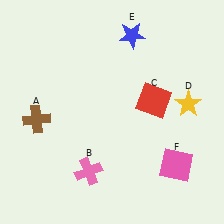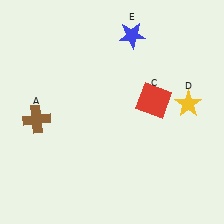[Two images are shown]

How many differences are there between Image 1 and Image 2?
There are 2 differences between the two images.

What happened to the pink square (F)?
The pink square (F) was removed in Image 2. It was in the bottom-right area of Image 1.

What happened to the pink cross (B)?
The pink cross (B) was removed in Image 2. It was in the bottom-left area of Image 1.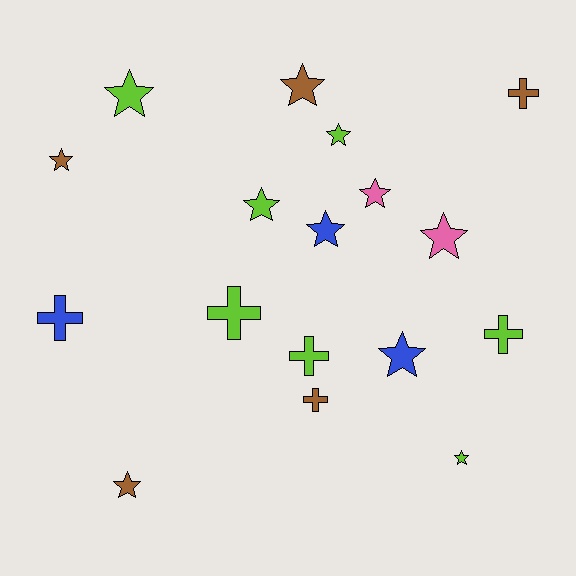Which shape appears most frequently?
Star, with 11 objects.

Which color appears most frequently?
Lime, with 7 objects.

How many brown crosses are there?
There are 2 brown crosses.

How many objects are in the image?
There are 17 objects.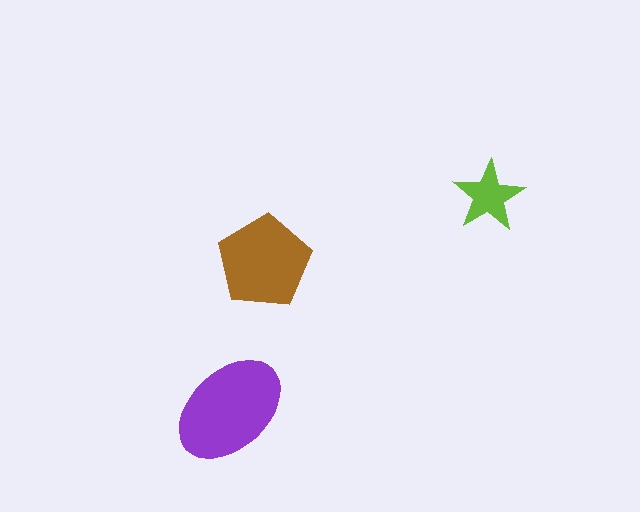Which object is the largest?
The purple ellipse.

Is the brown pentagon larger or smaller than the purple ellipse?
Smaller.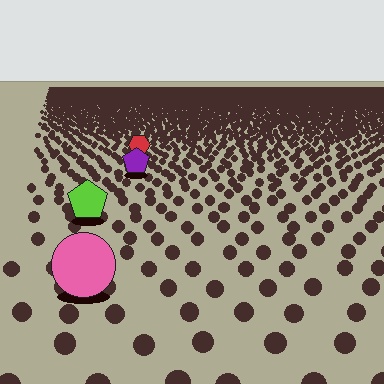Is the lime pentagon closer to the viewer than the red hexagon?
Yes. The lime pentagon is closer — you can tell from the texture gradient: the ground texture is coarser near it.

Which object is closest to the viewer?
The pink circle is closest. The texture marks near it are larger and more spread out.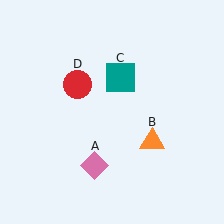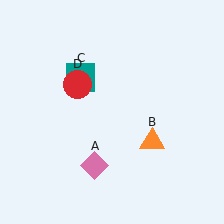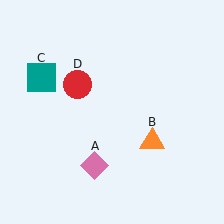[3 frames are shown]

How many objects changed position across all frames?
1 object changed position: teal square (object C).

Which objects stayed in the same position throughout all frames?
Pink diamond (object A) and orange triangle (object B) and red circle (object D) remained stationary.